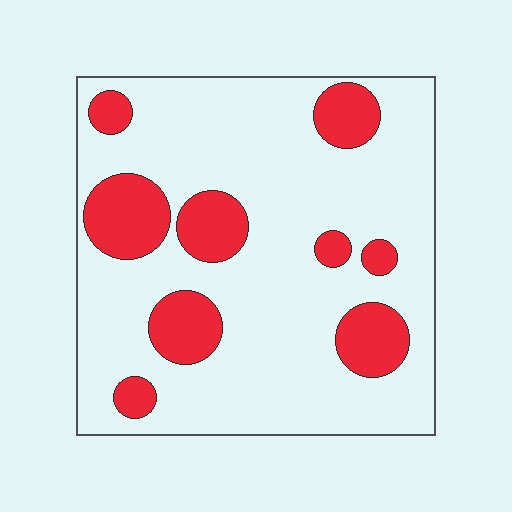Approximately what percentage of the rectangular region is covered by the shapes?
Approximately 20%.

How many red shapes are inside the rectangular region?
9.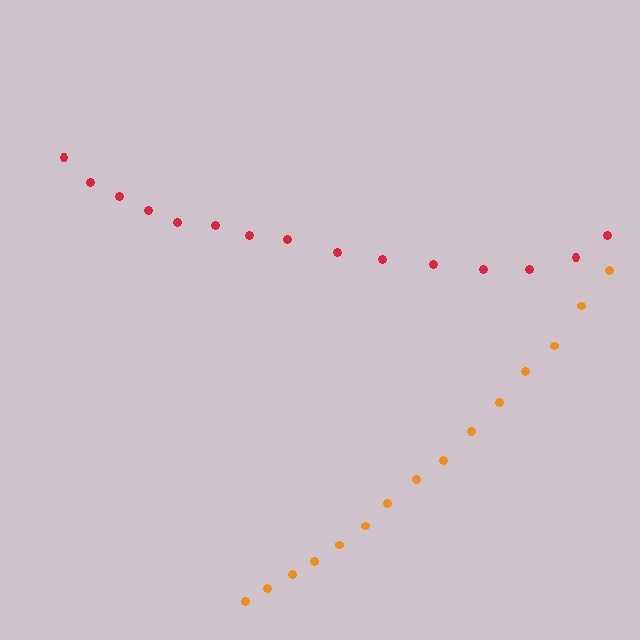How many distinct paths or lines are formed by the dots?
There are 2 distinct paths.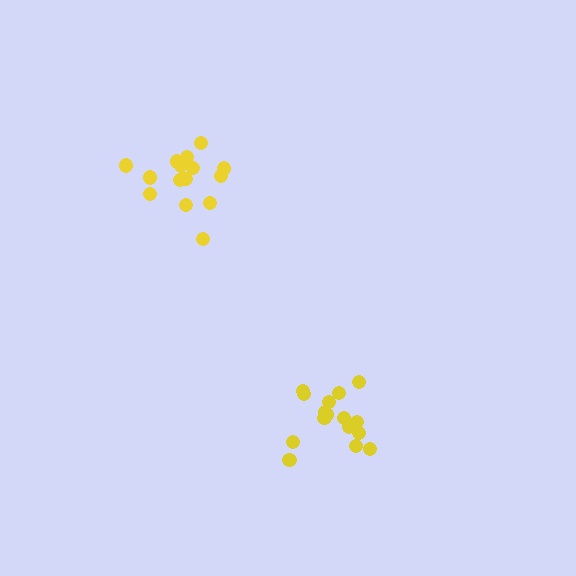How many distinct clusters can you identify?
There are 2 distinct clusters.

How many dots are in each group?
Group 1: 16 dots, Group 2: 15 dots (31 total).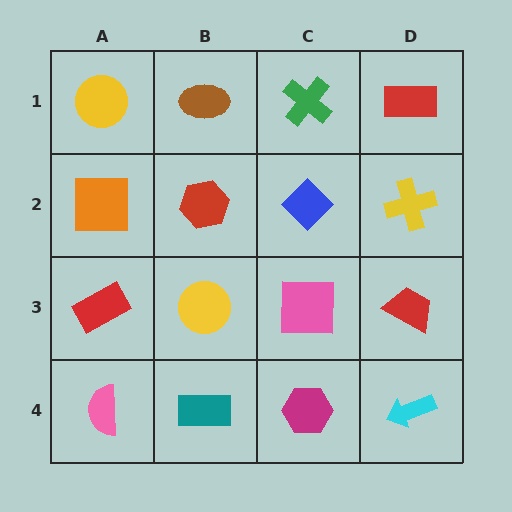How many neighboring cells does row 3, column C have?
4.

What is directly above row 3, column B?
A red hexagon.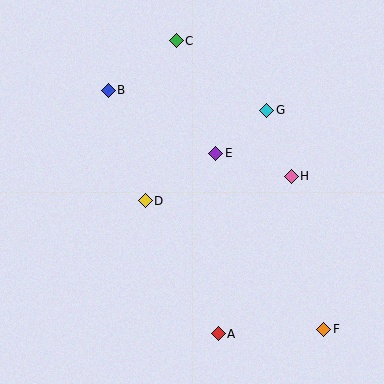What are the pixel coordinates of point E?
Point E is at (216, 153).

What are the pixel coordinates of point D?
Point D is at (145, 201).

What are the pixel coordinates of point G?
Point G is at (267, 110).